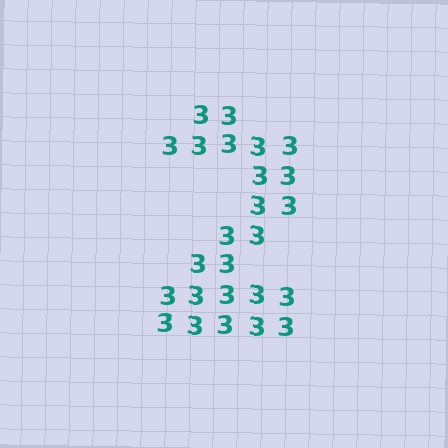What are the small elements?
The small elements are digit 3's.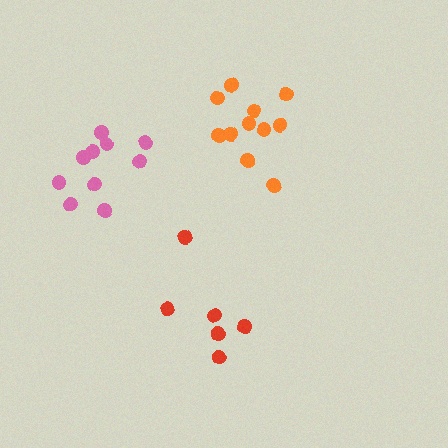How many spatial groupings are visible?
There are 3 spatial groupings.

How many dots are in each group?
Group 1: 6 dots, Group 2: 10 dots, Group 3: 12 dots (28 total).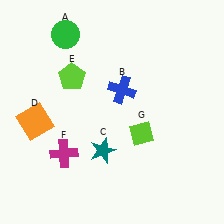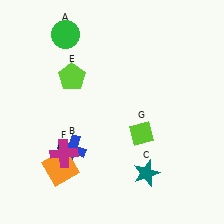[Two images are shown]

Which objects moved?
The objects that moved are: the blue cross (B), the teal star (C), the orange square (D).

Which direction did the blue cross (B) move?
The blue cross (B) moved down.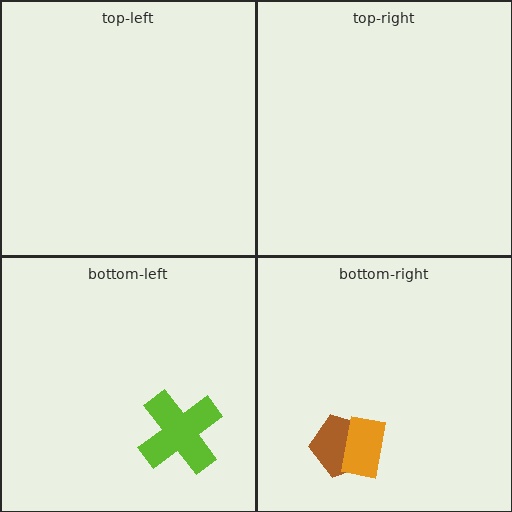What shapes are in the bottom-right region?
The brown pentagon, the orange rectangle.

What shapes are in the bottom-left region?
The lime cross.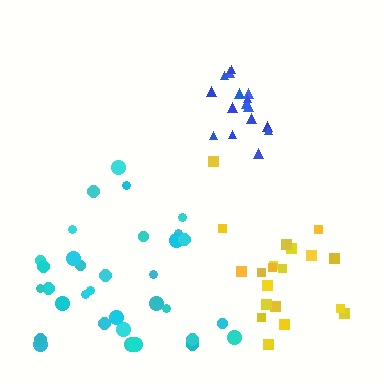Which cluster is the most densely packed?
Blue.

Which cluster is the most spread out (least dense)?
Cyan.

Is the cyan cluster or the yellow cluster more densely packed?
Yellow.